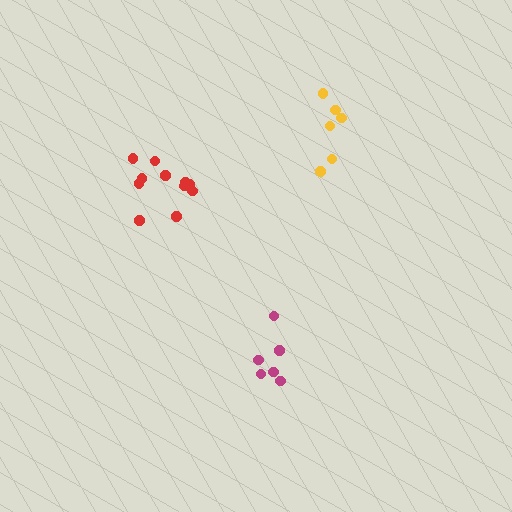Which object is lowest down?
The magenta cluster is bottommost.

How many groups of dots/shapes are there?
There are 3 groups.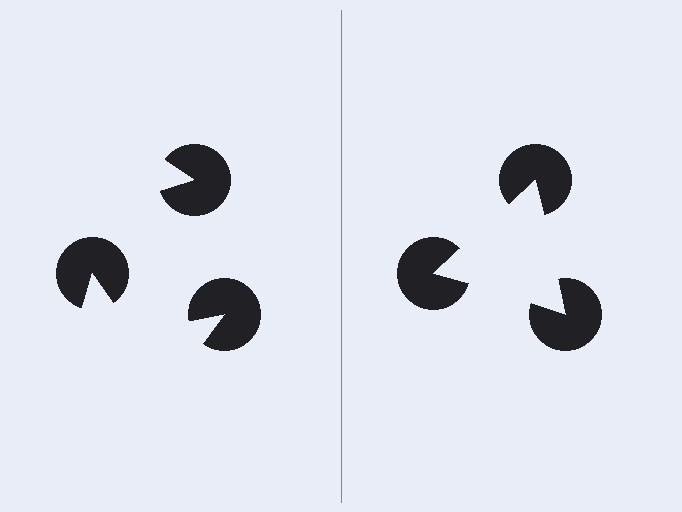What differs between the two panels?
The pac-man discs are positioned identically on both sides; only the wedge orientations differ. On the right they align to a triangle; on the left they are misaligned.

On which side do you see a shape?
An illusory triangle appears on the right side. On the left side the wedge cuts are rotated, so no coherent shape forms.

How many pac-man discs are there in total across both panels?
6 — 3 on each side.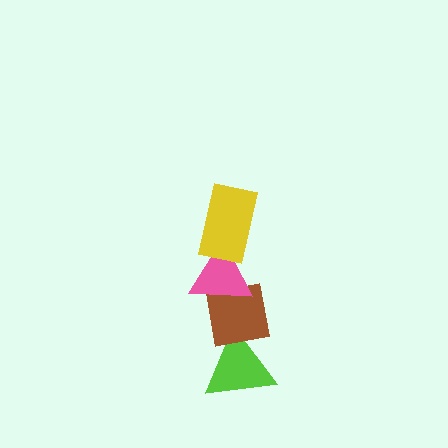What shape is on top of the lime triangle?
The brown square is on top of the lime triangle.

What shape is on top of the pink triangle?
The yellow rectangle is on top of the pink triangle.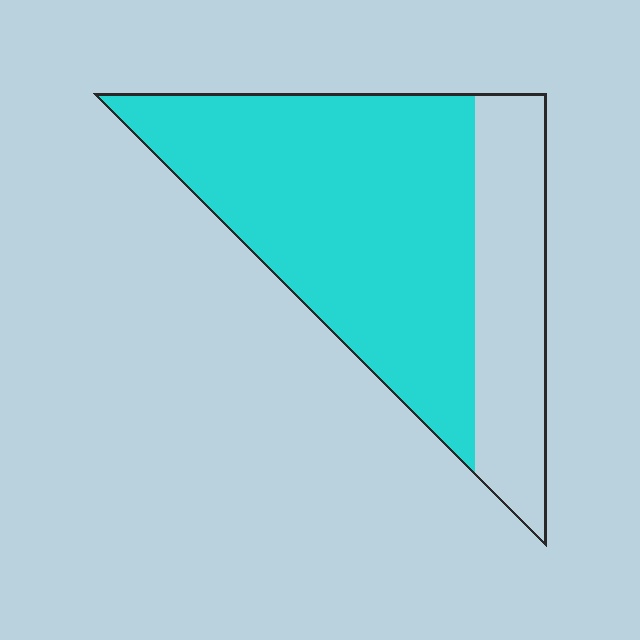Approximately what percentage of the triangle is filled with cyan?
Approximately 70%.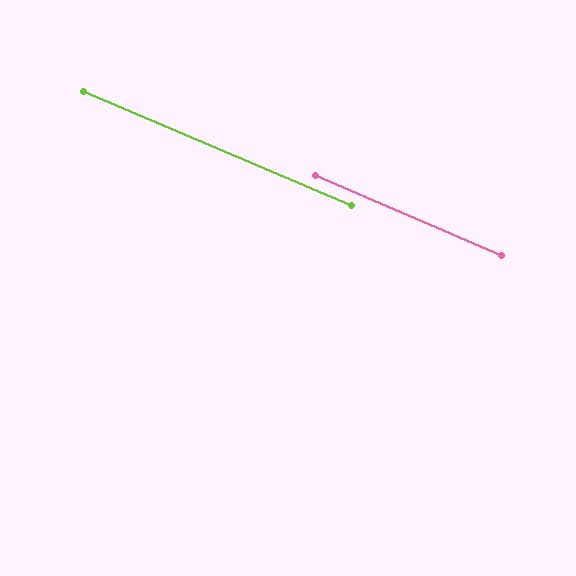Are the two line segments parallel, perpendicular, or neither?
Parallel — their directions differ by only 0.2°.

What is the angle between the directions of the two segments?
Approximately 0 degrees.